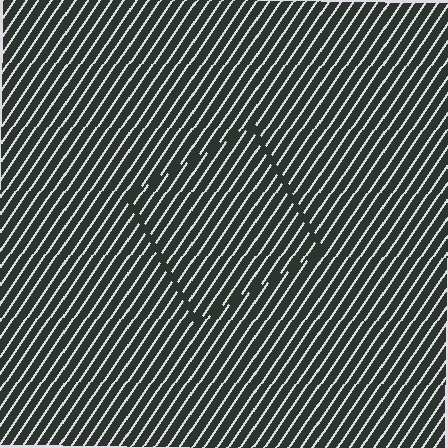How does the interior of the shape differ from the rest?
The interior of the shape contains the same grating, shifted by half a period — the contour is defined by the phase discontinuity where line-ends from the inner and outer gratings abut.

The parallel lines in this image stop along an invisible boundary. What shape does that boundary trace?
An illusory square. The interior of the shape contains the same grating, shifted by half a period — the contour is defined by the phase discontinuity where line-ends from the inner and outer gratings abut.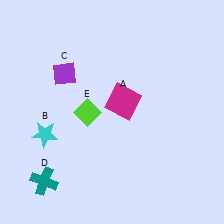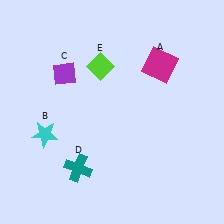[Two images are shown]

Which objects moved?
The objects that moved are: the magenta square (A), the teal cross (D), the lime diamond (E).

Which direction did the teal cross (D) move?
The teal cross (D) moved right.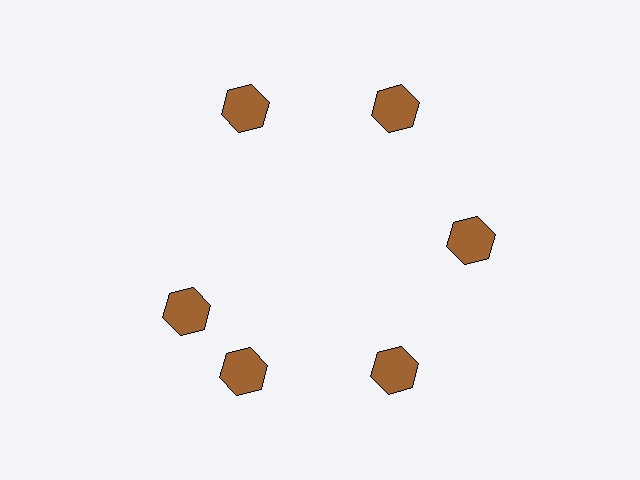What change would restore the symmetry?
The symmetry would be restored by rotating it back into even spacing with its neighbors so that all 6 hexagons sit at equal angles and equal distance from the center.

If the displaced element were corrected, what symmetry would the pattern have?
It would have 6-fold rotational symmetry — the pattern would map onto itself every 60 degrees.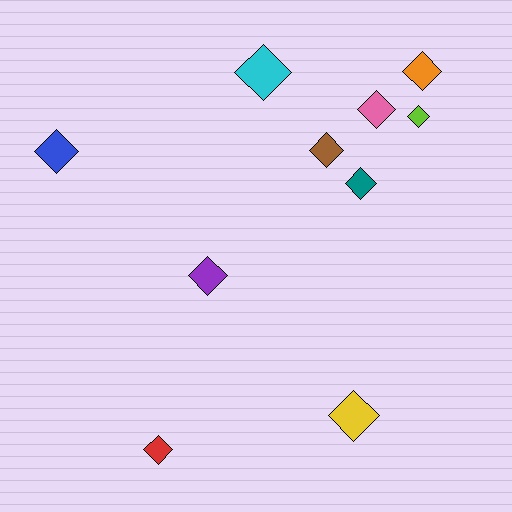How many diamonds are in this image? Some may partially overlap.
There are 10 diamonds.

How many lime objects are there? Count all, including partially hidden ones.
There is 1 lime object.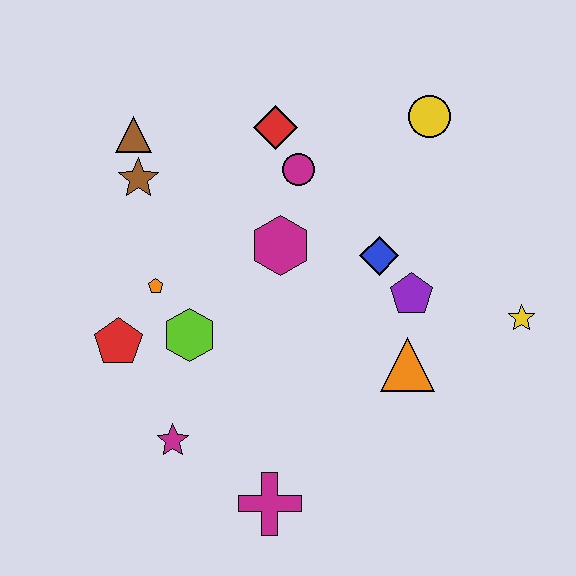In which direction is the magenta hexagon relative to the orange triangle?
The magenta hexagon is to the left of the orange triangle.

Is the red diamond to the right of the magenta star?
Yes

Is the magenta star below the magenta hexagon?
Yes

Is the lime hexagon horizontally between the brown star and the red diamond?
Yes